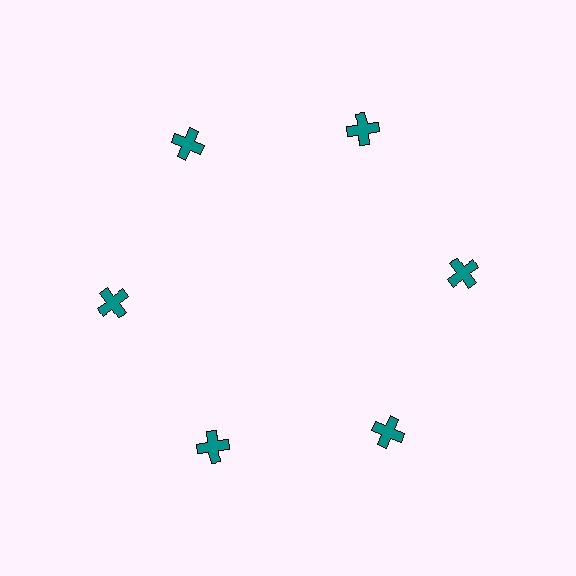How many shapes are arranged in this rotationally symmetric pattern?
There are 6 shapes, arranged in 6 groups of 1.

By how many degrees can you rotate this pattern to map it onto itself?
The pattern maps onto itself every 60 degrees of rotation.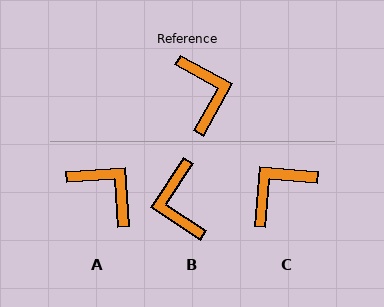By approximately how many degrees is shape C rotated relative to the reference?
Approximately 114 degrees counter-clockwise.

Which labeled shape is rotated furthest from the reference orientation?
B, about 175 degrees away.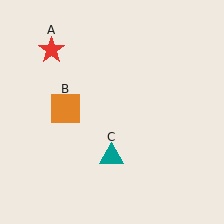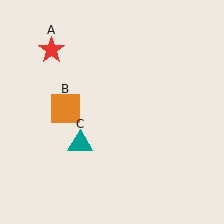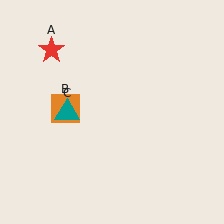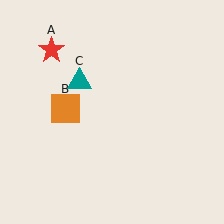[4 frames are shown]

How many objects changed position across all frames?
1 object changed position: teal triangle (object C).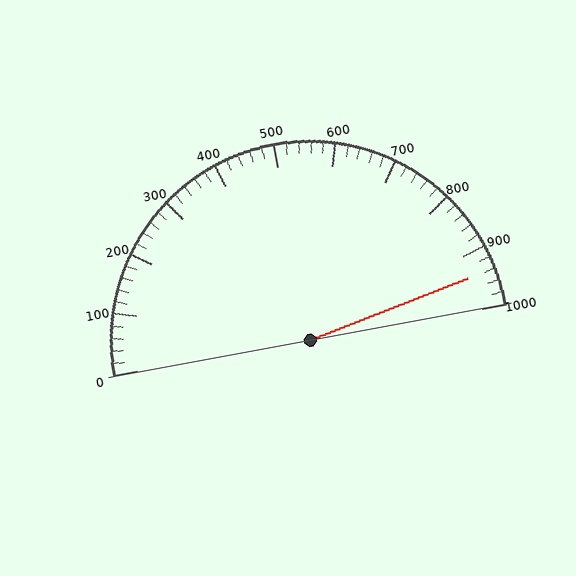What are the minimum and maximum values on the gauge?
The gauge ranges from 0 to 1000.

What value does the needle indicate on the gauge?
The needle indicates approximately 940.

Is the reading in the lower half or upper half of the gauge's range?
The reading is in the upper half of the range (0 to 1000).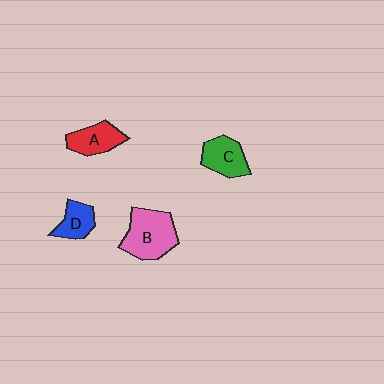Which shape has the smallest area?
Shape D (blue).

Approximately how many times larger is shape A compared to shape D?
Approximately 1.2 times.